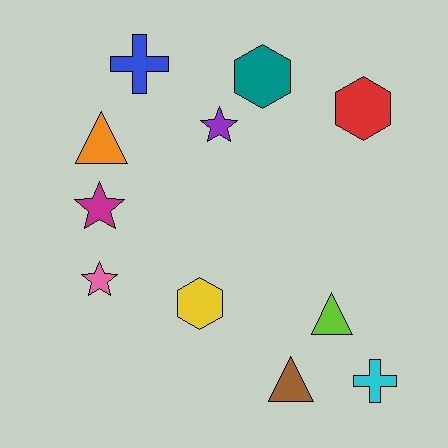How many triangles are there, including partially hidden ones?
There are 3 triangles.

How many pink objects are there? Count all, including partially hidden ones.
There is 1 pink object.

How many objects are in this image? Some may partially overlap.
There are 11 objects.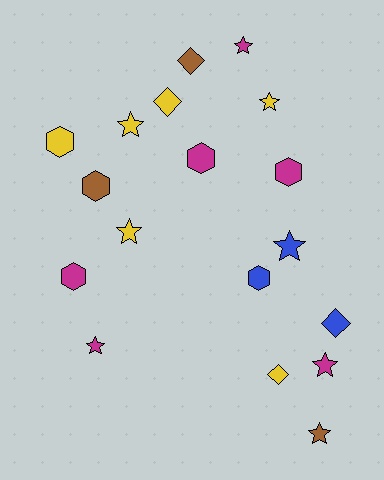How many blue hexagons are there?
There is 1 blue hexagon.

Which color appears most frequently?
Yellow, with 6 objects.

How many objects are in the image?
There are 18 objects.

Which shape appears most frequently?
Star, with 8 objects.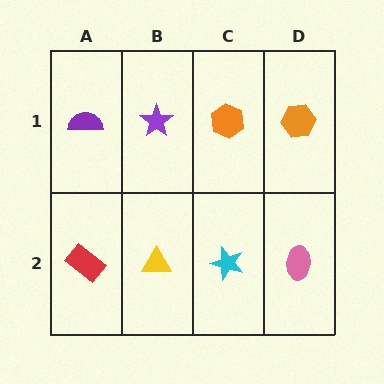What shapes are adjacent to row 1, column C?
A cyan star (row 2, column C), a purple star (row 1, column B), an orange hexagon (row 1, column D).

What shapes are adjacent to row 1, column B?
A yellow triangle (row 2, column B), a purple semicircle (row 1, column A), an orange hexagon (row 1, column C).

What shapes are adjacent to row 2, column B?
A purple star (row 1, column B), a red rectangle (row 2, column A), a cyan star (row 2, column C).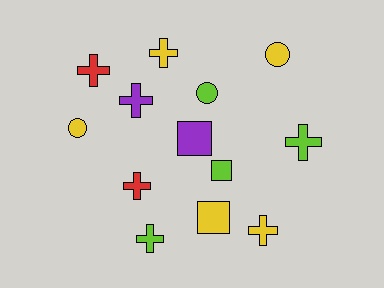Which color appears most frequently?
Yellow, with 5 objects.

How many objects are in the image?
There are 13 objects.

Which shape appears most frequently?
Cross, with 7 objects.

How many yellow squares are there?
There is 1 yellow square.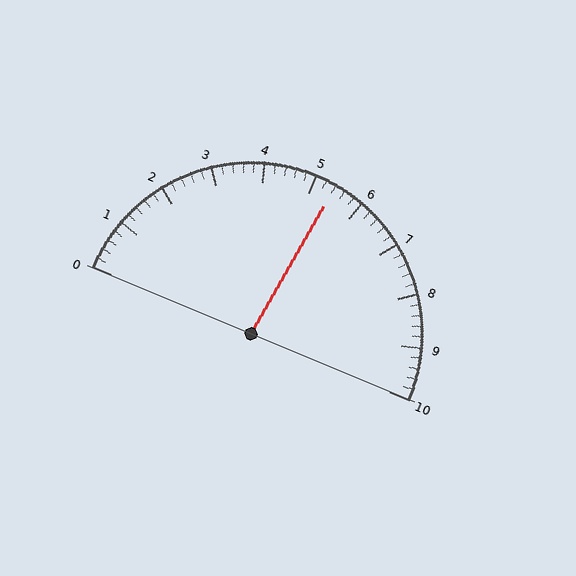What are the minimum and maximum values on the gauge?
The gauge ranges from 0 to 10.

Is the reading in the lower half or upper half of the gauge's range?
The reading is in the upper half of the range (0 to 10).